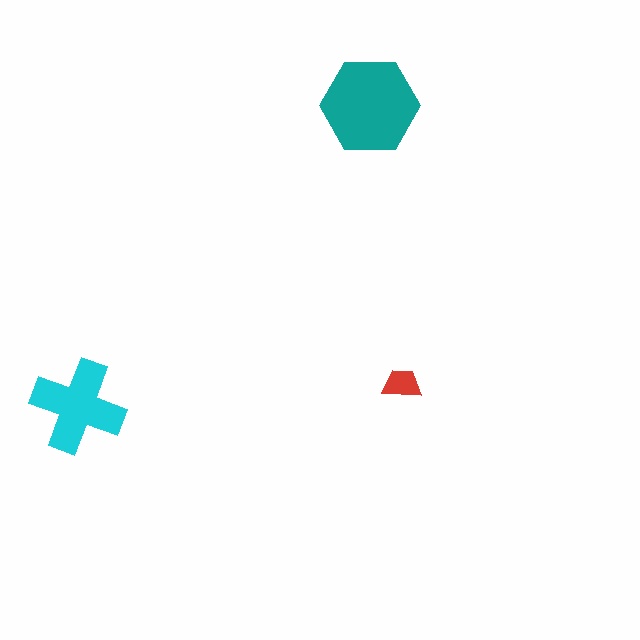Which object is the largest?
The teal hexagon.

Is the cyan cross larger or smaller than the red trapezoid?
Larger.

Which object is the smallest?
The red trapezoid.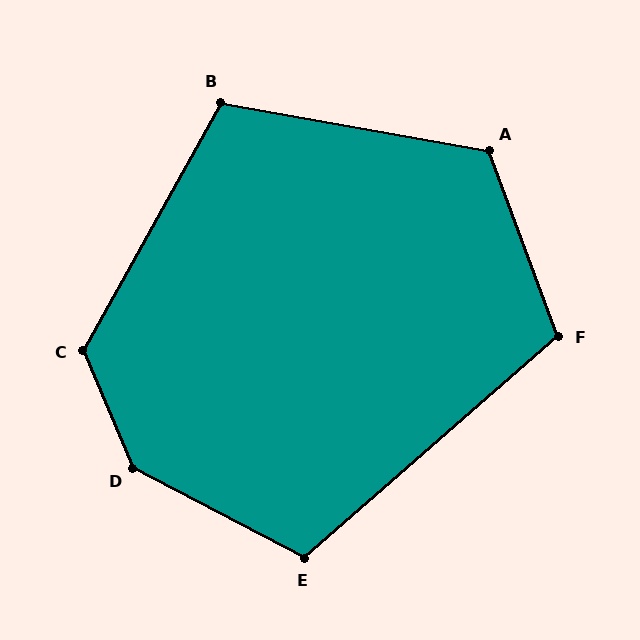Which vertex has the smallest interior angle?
B, at approximately 109 degrees.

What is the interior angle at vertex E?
Approximately 111 degrees (obtuse).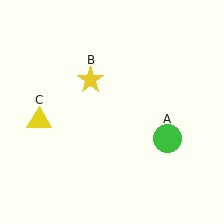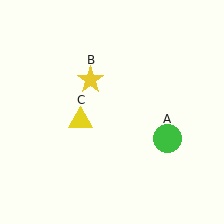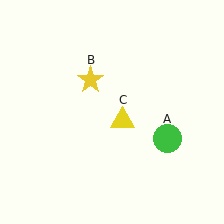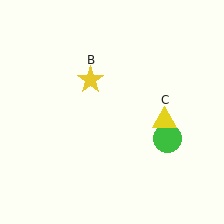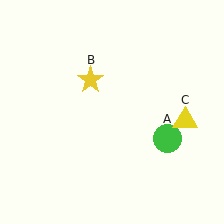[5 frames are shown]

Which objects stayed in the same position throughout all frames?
Green circle (object A) and yellow star (object B) remained stationary.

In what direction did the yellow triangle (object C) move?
The yellow triangle (object C) moved right.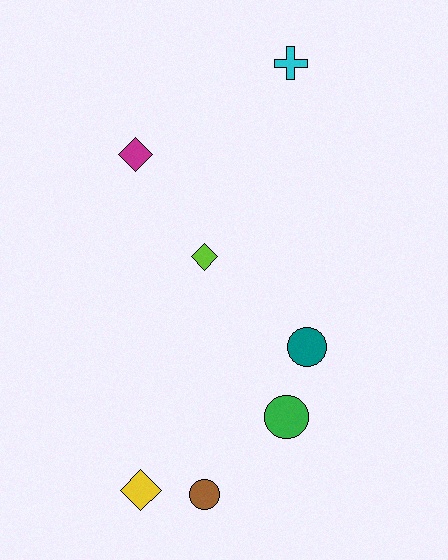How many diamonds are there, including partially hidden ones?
There are 3 diamonds.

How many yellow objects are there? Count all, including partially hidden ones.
There is 1 yellow object.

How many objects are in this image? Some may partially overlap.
There are 7 objects.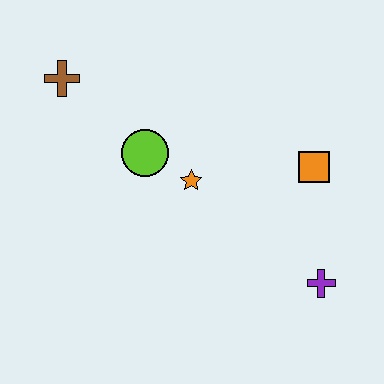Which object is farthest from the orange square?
The brown cross is farthest from the orange square.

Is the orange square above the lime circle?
No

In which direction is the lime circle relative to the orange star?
The lime circle is to the left of the orange star.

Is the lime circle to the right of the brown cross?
Yes